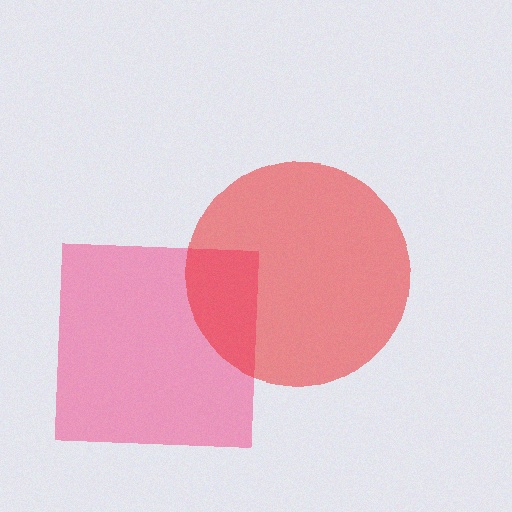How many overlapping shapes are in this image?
There are 2 overlapping shapes in the image.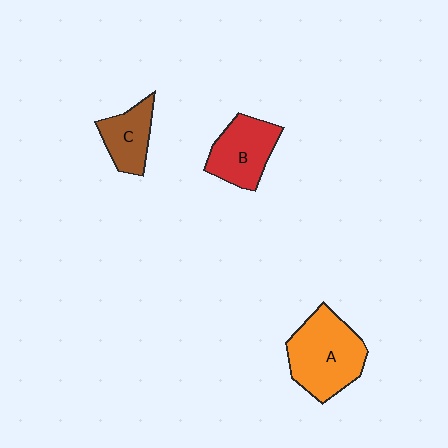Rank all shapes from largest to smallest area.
From largest to smallest: A (orange), B (red), C (brown).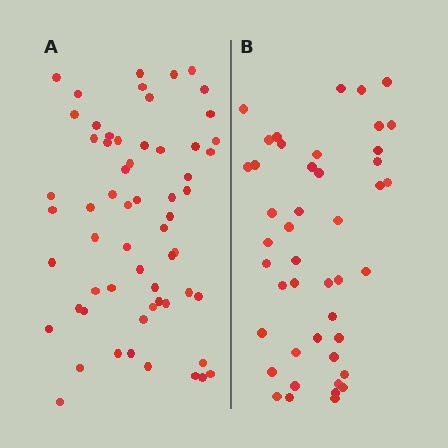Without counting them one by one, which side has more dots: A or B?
Region A (the left region) has more dots.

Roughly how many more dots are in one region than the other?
Region A has approximately 15 more dots than region B.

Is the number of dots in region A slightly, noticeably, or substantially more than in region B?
Region A has noticeably more, but not dramatically so. The ratio is roughly 1.3 to 1.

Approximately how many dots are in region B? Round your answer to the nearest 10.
About 40 dots. (The exact count is 45, which rounds to 40.)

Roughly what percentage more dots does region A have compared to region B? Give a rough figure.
About 35% more.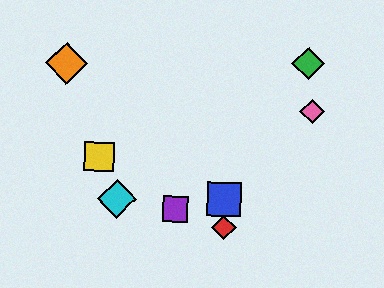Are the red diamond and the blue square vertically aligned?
Yes, both are at x≈224.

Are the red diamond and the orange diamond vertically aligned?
No, the red diamond is at x≈224 and the orange diamond is at x≈67.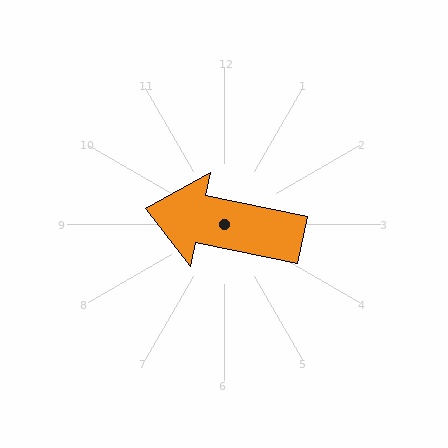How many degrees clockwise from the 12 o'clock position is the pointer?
Approximately 281 degrees.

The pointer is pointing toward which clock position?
Roughly 9 o'clock.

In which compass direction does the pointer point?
West.